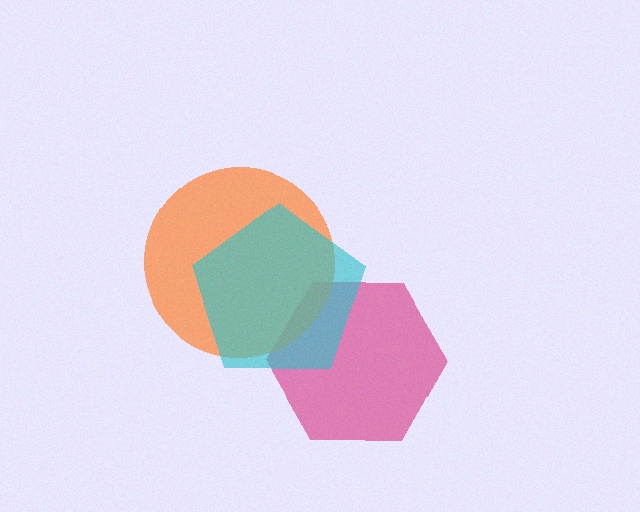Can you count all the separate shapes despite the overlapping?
Yes, there are 3 separate shapes.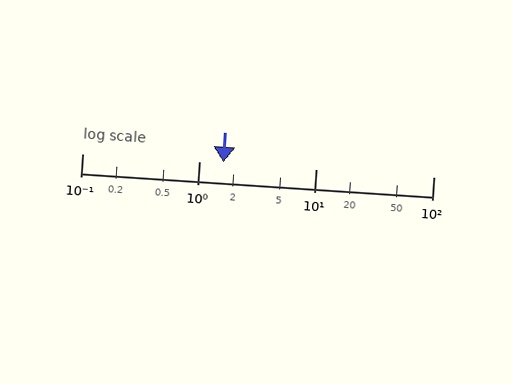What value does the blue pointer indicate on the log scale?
The pointer indicates approximately 1.6.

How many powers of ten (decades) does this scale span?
The scale spans 3 decades, from 0.1 to 100.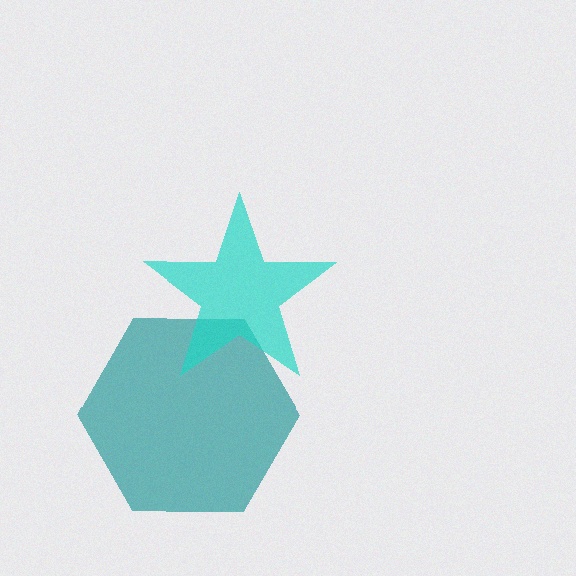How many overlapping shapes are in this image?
There are 2 overlapping shapes in the image.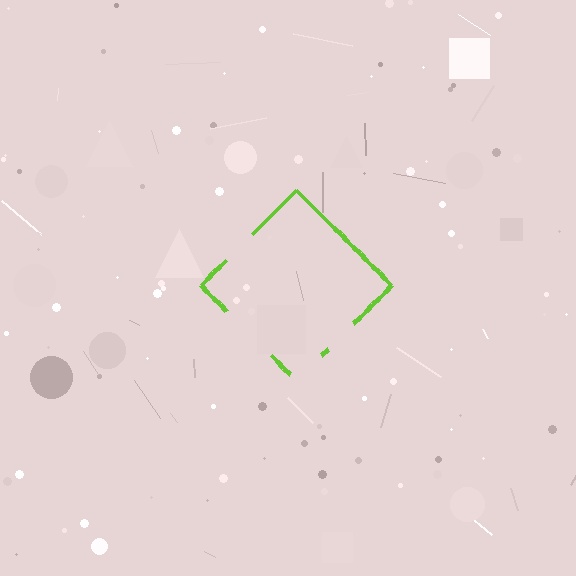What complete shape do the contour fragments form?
The contour fragments form a diamond.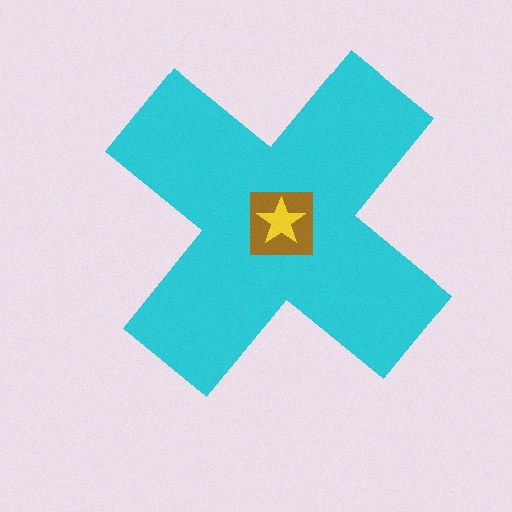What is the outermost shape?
The cyan cross.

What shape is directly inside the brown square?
The yellow star.